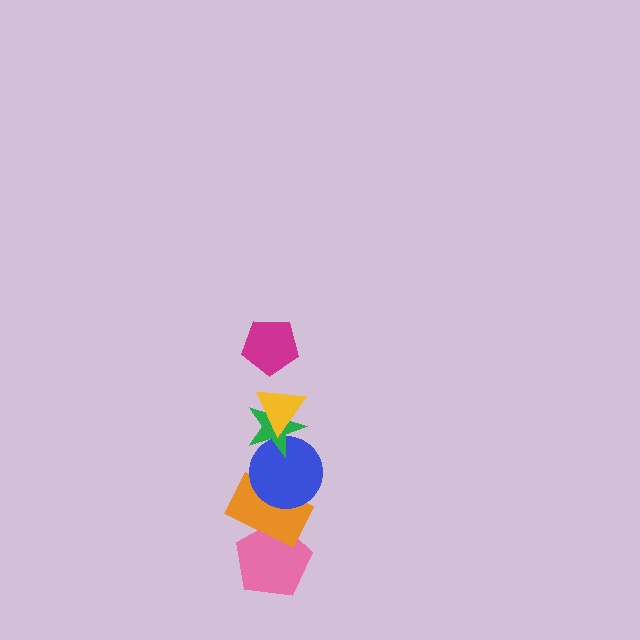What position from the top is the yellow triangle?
The yellow triangle is 2nd from the top.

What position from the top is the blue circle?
The blue circle is 4th from the top.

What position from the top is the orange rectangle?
The orange rectangle is 5th from the top.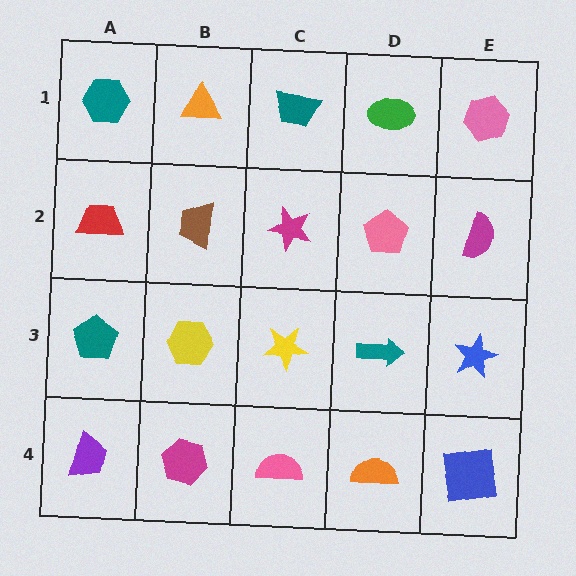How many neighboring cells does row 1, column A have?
2.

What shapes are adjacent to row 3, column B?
A brown trapezoid (row 2, column B), a magenta hexagon (row 4, column B), a teal pentagon (row 3, column A), a yellow star (row 3, column C).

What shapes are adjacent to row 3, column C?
A magenta star (row 2, column C), a pink semicircle (row 4, column C), a yellow hexagon (row 3, column B), a teal arrow (row 3, column D).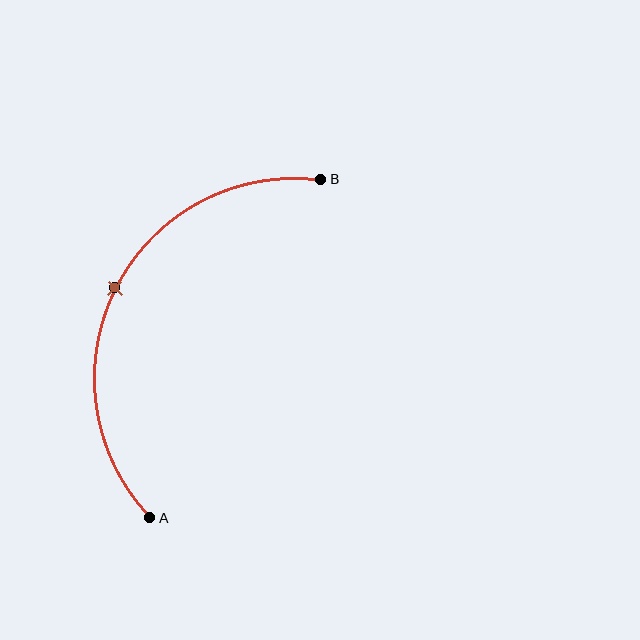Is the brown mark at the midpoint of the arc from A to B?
Yes. The brown mark lies on the arc at equal arc-length from both A and B — it is the arc midpoint.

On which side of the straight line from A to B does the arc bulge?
The arc bulges to the left of the straight line connecting A and B.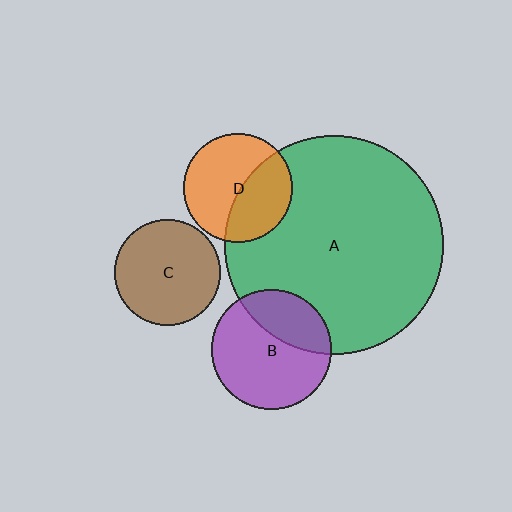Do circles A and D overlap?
Yes.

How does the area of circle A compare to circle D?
Approximately 4.1 times.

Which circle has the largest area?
Circle A (green).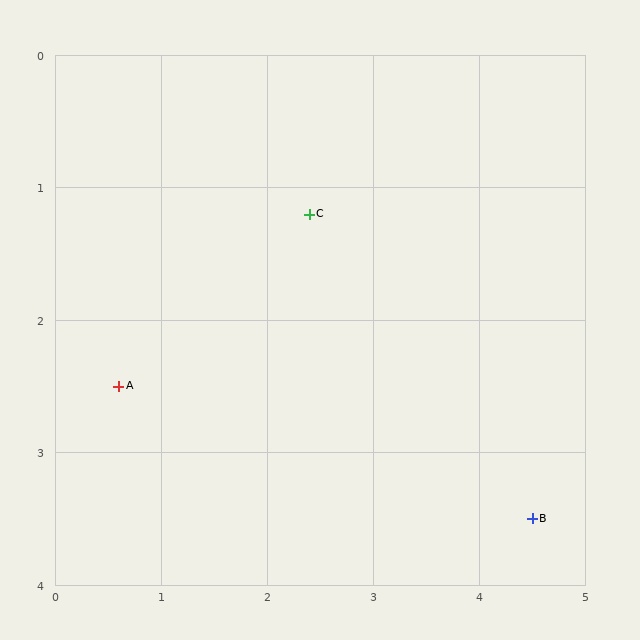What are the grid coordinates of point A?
Point A is at approximately (0.6, 2.5).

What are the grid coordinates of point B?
Point B is at approximately (4.5, 3.5).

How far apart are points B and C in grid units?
Points B and C are about 3.1 grid units apart.